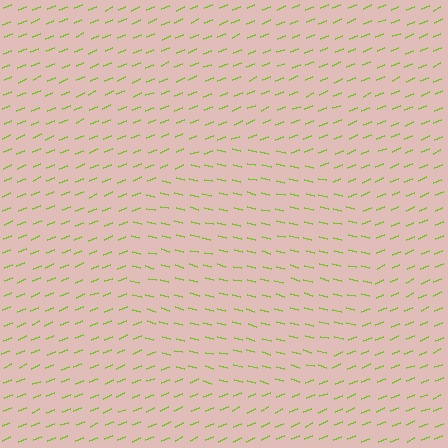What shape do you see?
I see a circle.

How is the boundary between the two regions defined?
The boundary is defined purely by a change in line orientation (approximately 36 degrees difference). All lines are the same color and thickness.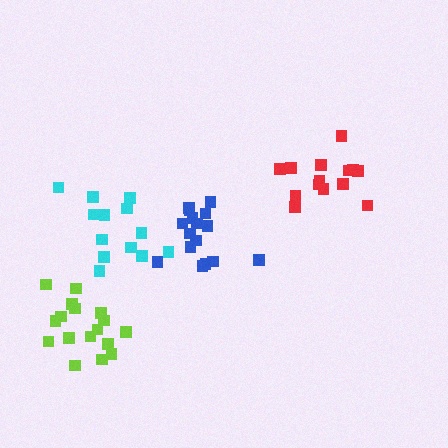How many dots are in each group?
Group 1: 16 dots, Group 2: 14 dots, Group 3: 13 dots, Group 4: 17 dots (60 total).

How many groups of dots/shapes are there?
There are 4 groups.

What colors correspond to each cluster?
The clusters are colored: blue, red, cyan, lime.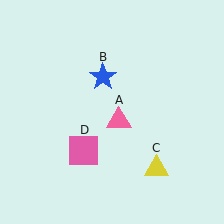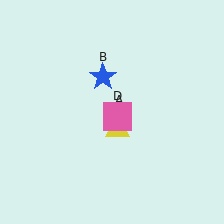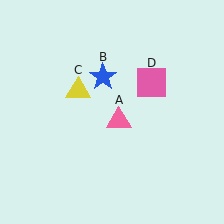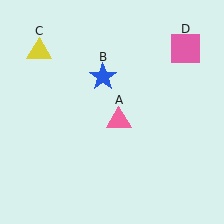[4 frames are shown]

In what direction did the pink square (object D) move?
The pink square (object D) moved up and to the right.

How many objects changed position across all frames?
2 objects changed position: yellow triangle (object C), pink square (object D).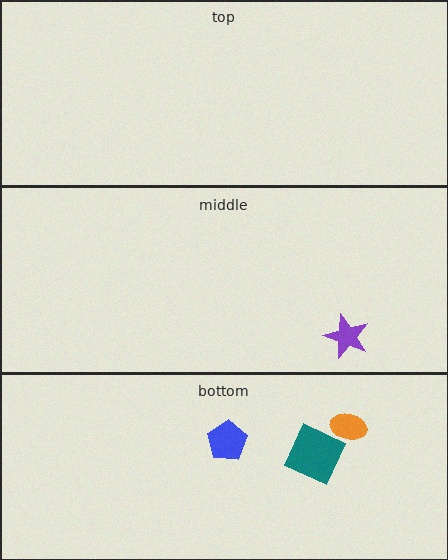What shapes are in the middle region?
The purple star.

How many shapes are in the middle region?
1.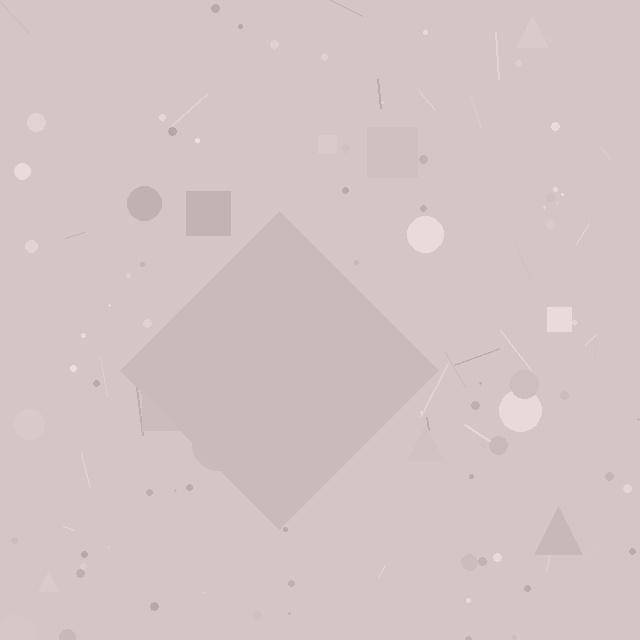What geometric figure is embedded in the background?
A diamond is embedded in the background.